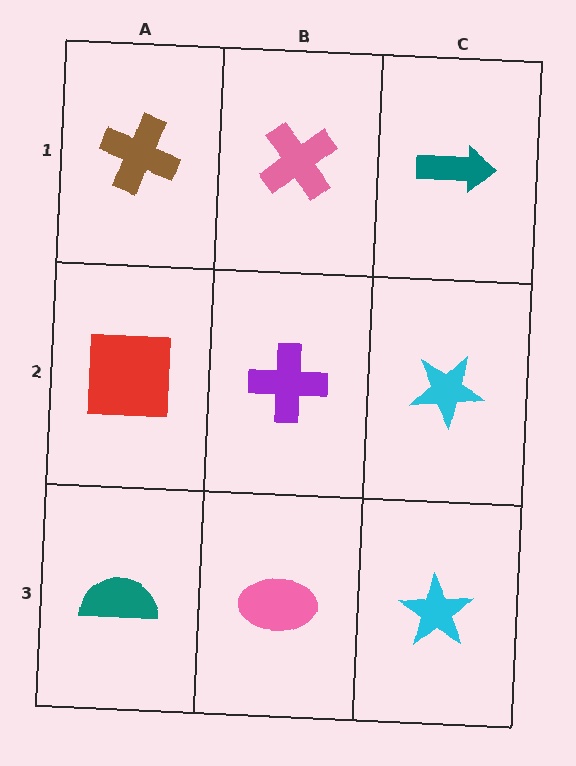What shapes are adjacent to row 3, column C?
A cyan star (row 2, column C), a pink ellipse (row 3, column B).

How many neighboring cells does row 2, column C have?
3.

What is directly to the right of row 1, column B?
A teal arrow.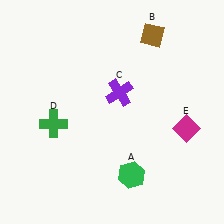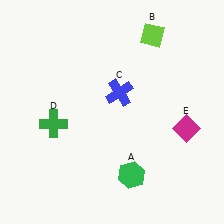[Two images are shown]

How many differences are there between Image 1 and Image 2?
There are 2 differences between the two images.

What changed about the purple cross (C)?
In Image 1, C is purple. In Image 2, it changed to blue.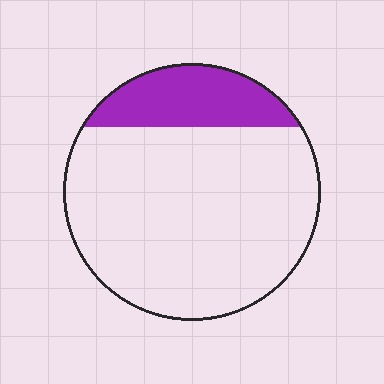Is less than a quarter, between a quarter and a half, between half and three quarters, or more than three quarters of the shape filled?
Less than a quarter.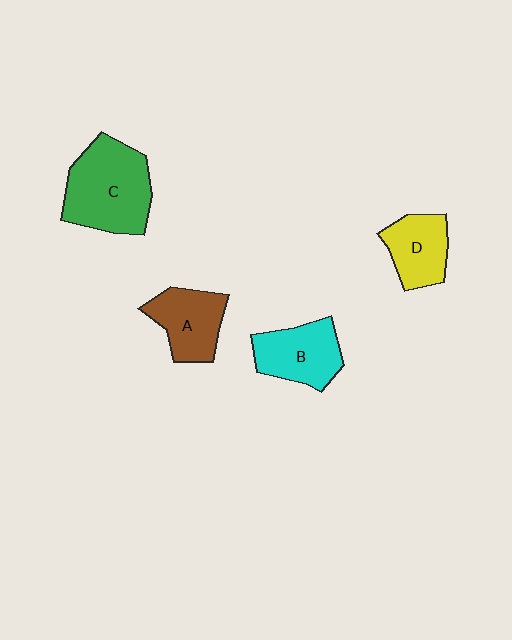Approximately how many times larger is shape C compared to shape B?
Approximately 1.5 times.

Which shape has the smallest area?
Shape D (yellow).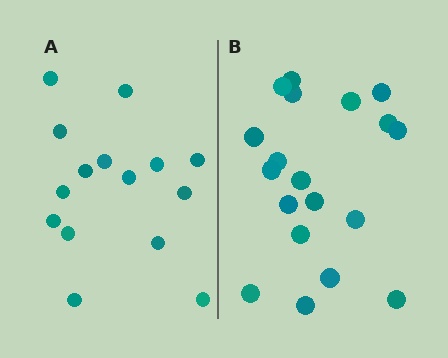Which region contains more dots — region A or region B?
Region B (the right region) has more dots.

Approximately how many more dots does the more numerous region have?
Region B has about 4 more dots than region A.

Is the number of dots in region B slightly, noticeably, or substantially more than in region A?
Region B has noticeably more, but not dramatically so. The ratio is roughly 1.3 to 1.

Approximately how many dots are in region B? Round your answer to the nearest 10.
About 20 dots. (The exact count is 19, which rounds to 20.)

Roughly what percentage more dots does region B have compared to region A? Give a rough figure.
About 25% more.